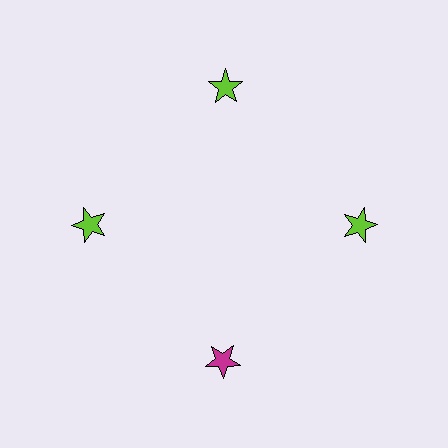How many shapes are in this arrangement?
There are 4 shapes arranged in a ring pattern.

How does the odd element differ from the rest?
It has a different color: magenta instead of lime.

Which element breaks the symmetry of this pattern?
The magenta star at roughly the 6 o'clock position breaks the symmetry. All other shapes are lime stars.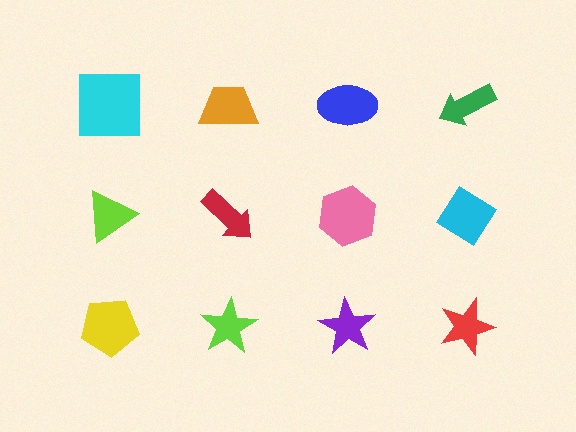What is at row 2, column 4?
A cyan diamond.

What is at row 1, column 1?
A cyan square.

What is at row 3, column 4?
A red star.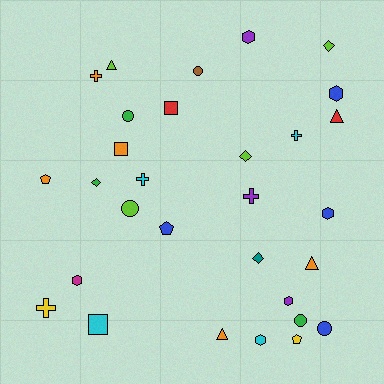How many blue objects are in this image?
There are 4 blue objects.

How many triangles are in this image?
There are 4 triangles.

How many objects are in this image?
There are 30 objects.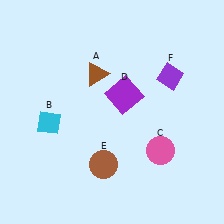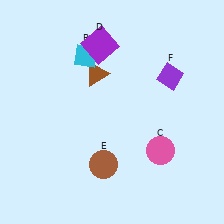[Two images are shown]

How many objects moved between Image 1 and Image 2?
2 objects moved between the two images.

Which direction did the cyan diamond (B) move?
The cyan diamond (B) moved up.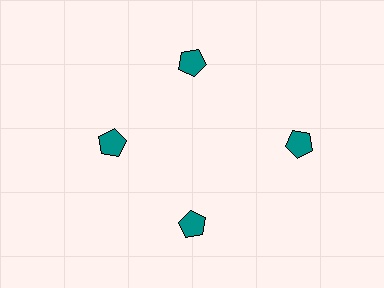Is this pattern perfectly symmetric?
No. The 4 teal pentagons are arranged in a ring, but one element near the 3 o'clock position is pushed outward from the center, breaking the 4-fold rotational symmetry.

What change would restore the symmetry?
The symmetry would be restored by moving it inward, back onto the ring so that all 4 pentagons sit at equal angles and equal distance from the center.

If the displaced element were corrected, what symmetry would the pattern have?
It would have 4-fold rotational symmetry — the pattern would map onto itself every 90 degrees.